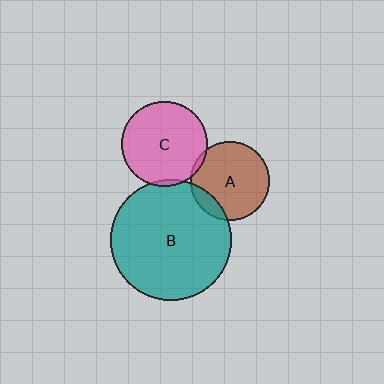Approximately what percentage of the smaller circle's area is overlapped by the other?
Approximately 5%.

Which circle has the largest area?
Circle B (teal).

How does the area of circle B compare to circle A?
Approximately 2.4 times.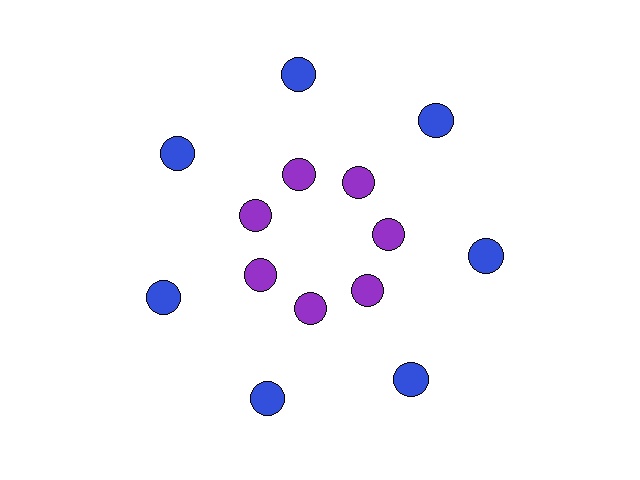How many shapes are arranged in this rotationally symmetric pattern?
There are 14 shapes, arranged in 7 groups of 2.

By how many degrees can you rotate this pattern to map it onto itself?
The pattern maps onto itself every 51 degrees of rotation.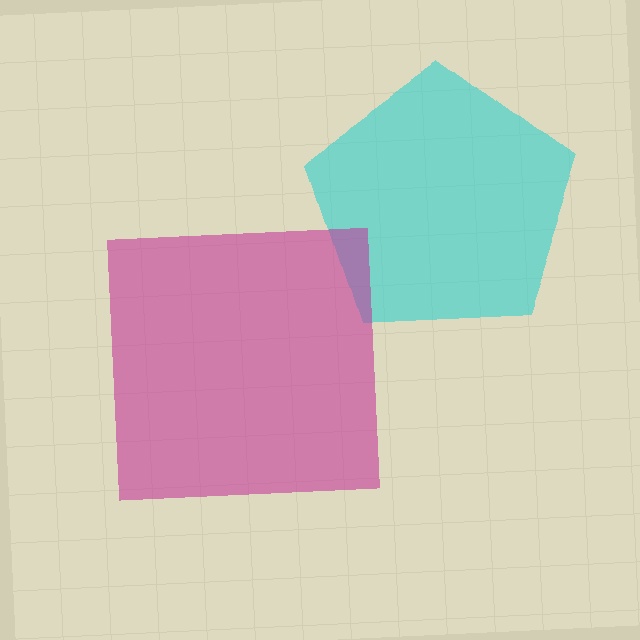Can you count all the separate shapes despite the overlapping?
Yes, there are 2 separate shapes.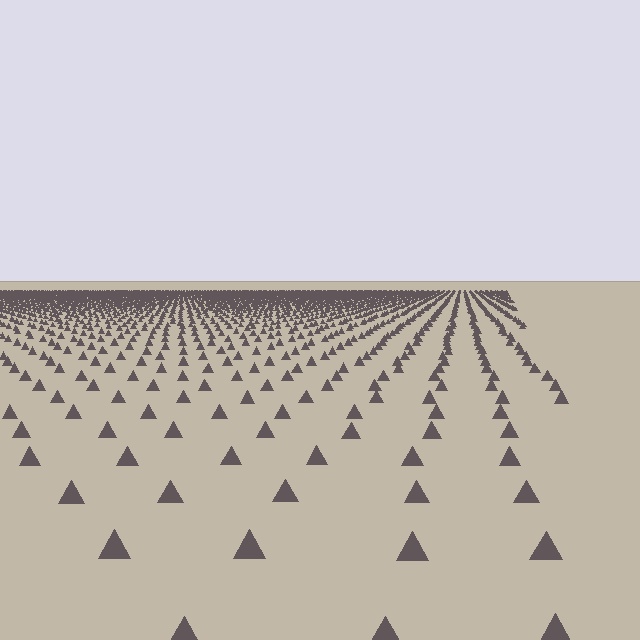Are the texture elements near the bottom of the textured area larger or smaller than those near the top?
Larger. Near the bottom, elements are closer to the viewer and appear at a bigger on-screen size.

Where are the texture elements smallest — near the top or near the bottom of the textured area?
Near the top.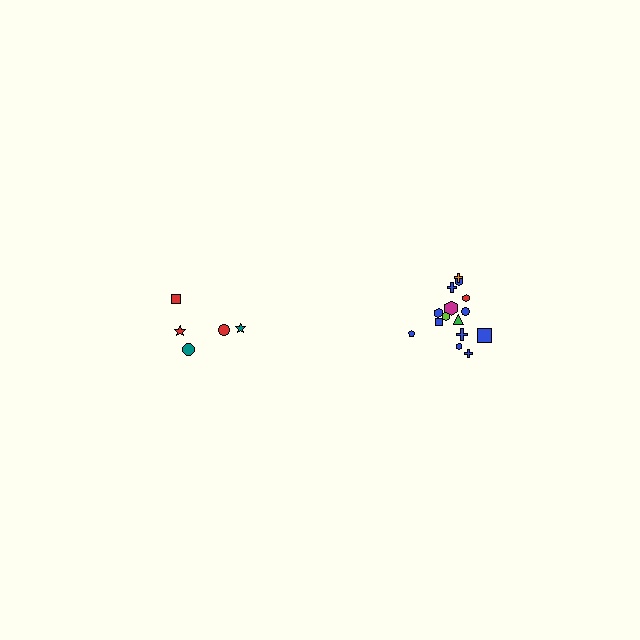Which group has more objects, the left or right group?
The right group.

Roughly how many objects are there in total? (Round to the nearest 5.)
Roughly 20 objects in total.